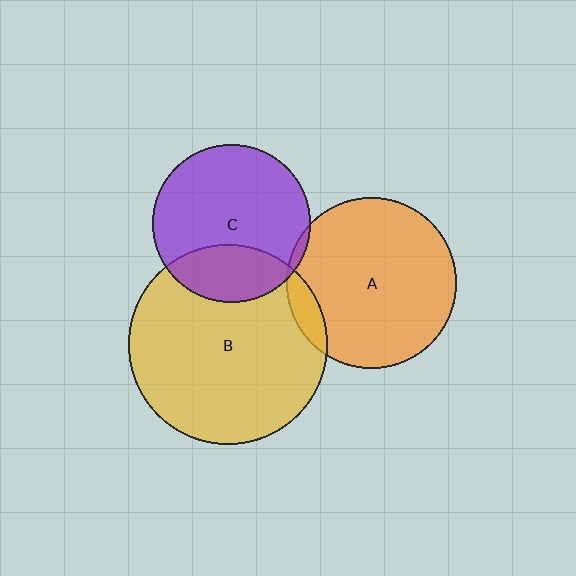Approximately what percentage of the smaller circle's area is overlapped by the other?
Approximately 25%.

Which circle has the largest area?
Circle B (yellow).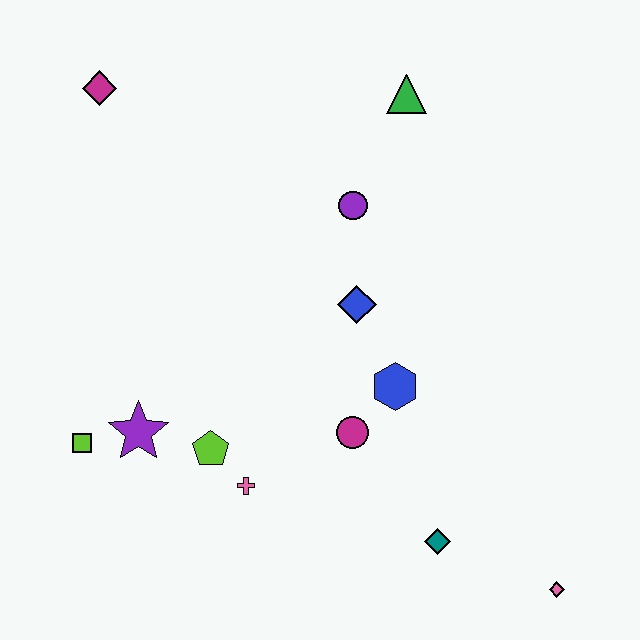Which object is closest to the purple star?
The lime square is closest to the purple star.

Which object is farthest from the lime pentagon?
The green triangle is farthest from the lime pentagon.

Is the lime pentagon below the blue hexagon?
Yes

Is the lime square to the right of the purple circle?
No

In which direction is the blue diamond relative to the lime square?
The blue diamond is to the right of the lime square.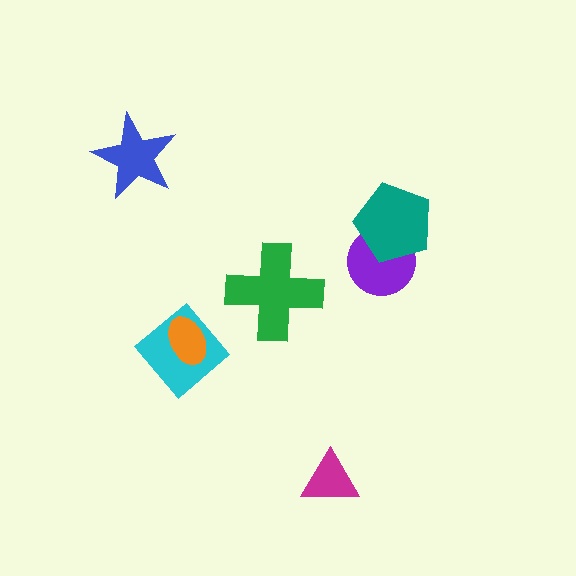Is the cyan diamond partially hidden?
Yes, it is partially covered by another shape.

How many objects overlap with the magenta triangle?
0 objects overlap with the magenta triangle.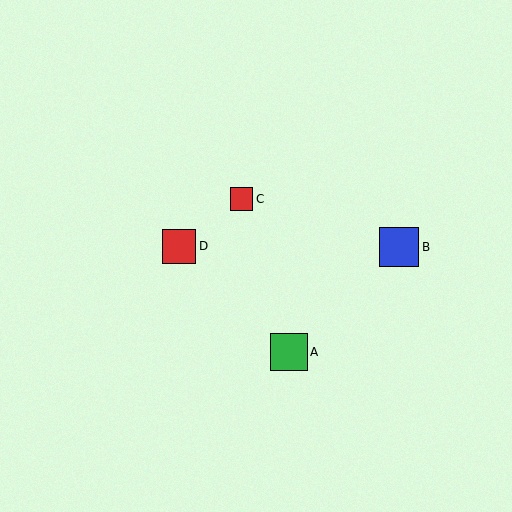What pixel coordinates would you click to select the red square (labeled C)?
Click at (241, 199) to select the red square C.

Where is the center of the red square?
The center of the red square is at (179, 246).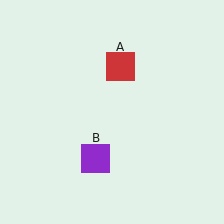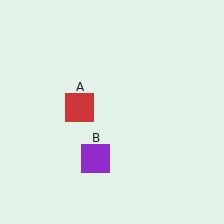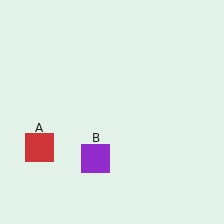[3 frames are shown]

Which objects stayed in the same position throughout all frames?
Purple square (object B) remained stationary.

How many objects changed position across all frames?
1 object changed position: red square (object A).